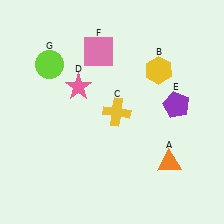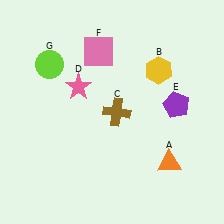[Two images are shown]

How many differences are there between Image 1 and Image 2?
There is 1 difference between the two images.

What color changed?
The cross (C) changed from yellow in Image 1 to brown in Image 2.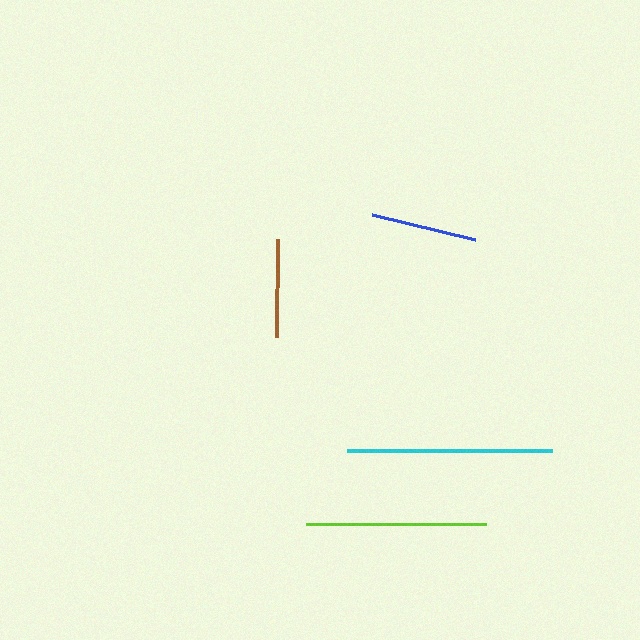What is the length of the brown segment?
The brown segment is approximately 98 pixels long.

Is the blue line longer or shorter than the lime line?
The lime line is longer than the blue line.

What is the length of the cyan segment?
The cyan segment is approximately 205 pixels long.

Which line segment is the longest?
The cyan line is the longest at approximately 205 pixels.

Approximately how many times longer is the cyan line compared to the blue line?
The cyan line is approximately 1.9 times the length of the blue line.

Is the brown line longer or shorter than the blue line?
The blue line is longer than the brown line.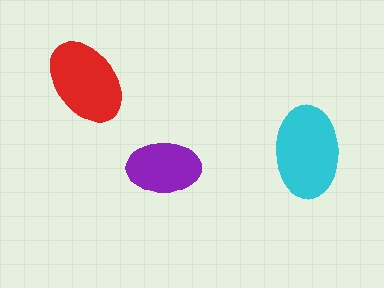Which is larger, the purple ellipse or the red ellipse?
The red one.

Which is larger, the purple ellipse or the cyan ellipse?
The cyan one.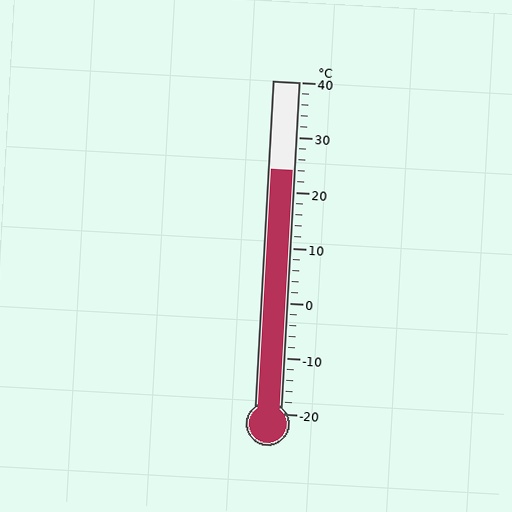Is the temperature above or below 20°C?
The temperature is above 20°C.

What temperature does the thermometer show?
The thermometer shows approximately 24°C.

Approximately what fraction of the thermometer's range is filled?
The thermometer is filled to approximately 75% of its range.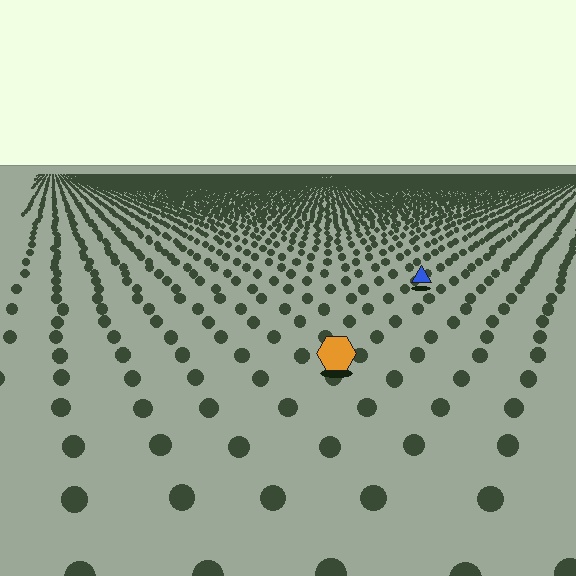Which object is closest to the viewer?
The orange hexagon is closest. The texture marks near it are larger and more spread out.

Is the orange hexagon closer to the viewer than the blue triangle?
Yes. The orange hexagon is closer — you can tell from the texture gradient: the ground texture is coarser near it.